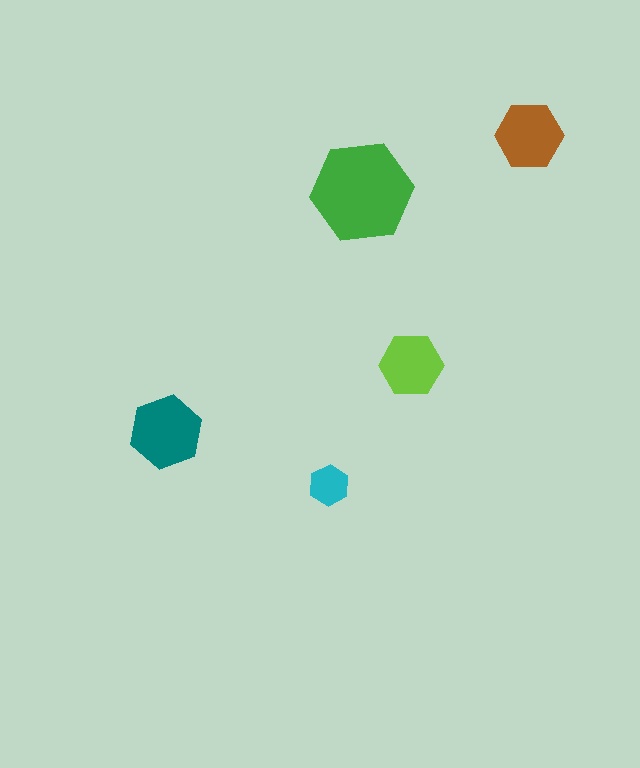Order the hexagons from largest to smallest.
the green one, the teal one, the brown one, the lime one, the cyan one.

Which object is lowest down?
The cyan hexagon is bottommost.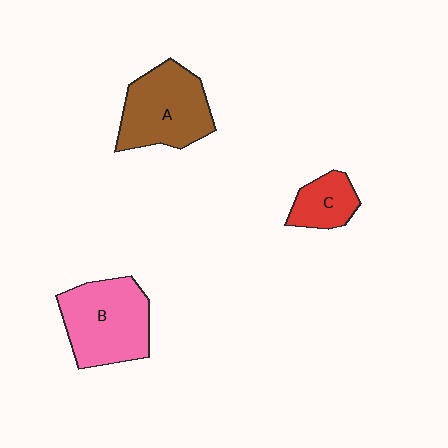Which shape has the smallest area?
Shape C (red).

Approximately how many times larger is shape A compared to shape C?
Approximately 2.1 times.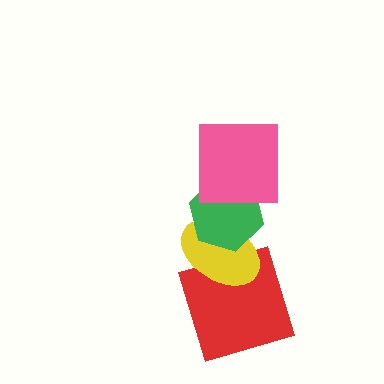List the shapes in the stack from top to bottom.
From top to bottom: the pink square, the green hexagon, the yellow ellipse, the red square.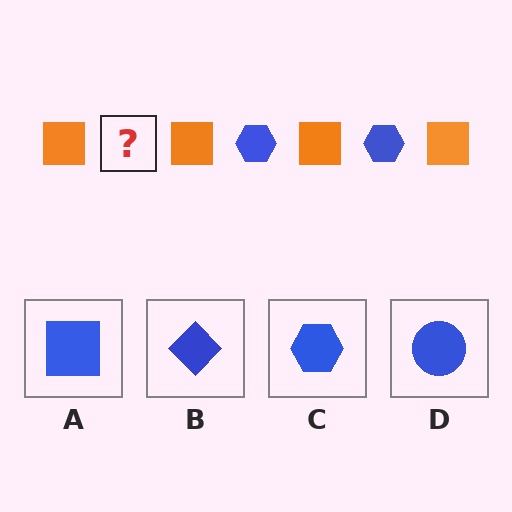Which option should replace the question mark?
Option C.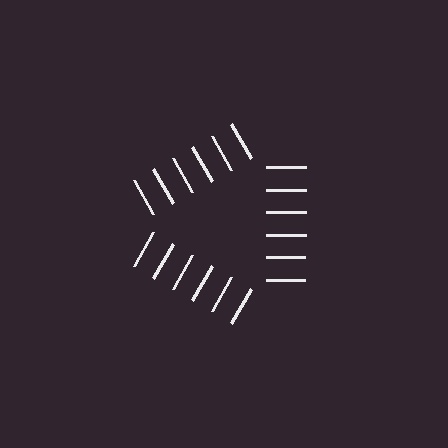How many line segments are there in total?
18 — 6 along each of the 3 edges.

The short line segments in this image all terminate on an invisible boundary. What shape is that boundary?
An illusory triangle — the line segments terminate on its edges but no continuous stroke is drawn.